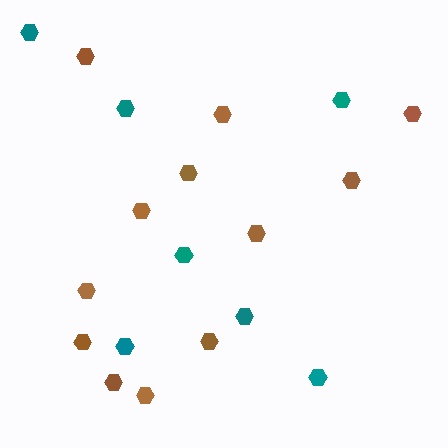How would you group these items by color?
There are 2 groups: one group of brown hexagons (12) and one group of teal hexagons (7).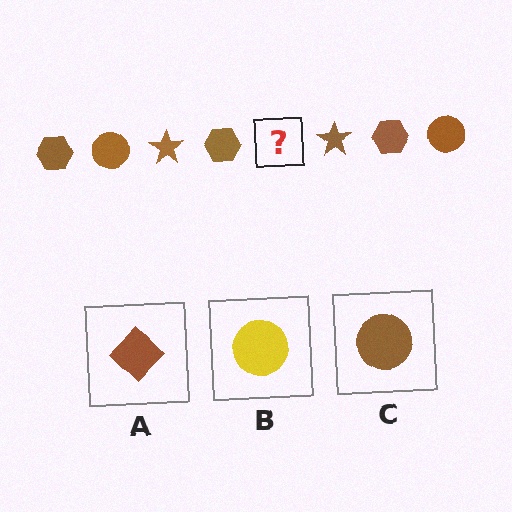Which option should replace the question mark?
Option C.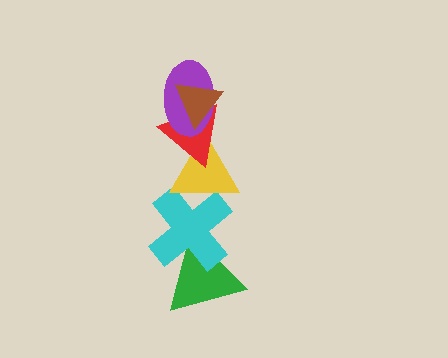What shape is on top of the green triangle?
The cyan cross is on top of the green triangle.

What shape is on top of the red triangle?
The purple ellipse is on top of the red triangle.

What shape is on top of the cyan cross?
The yellow triangle is on top of the cyan cross.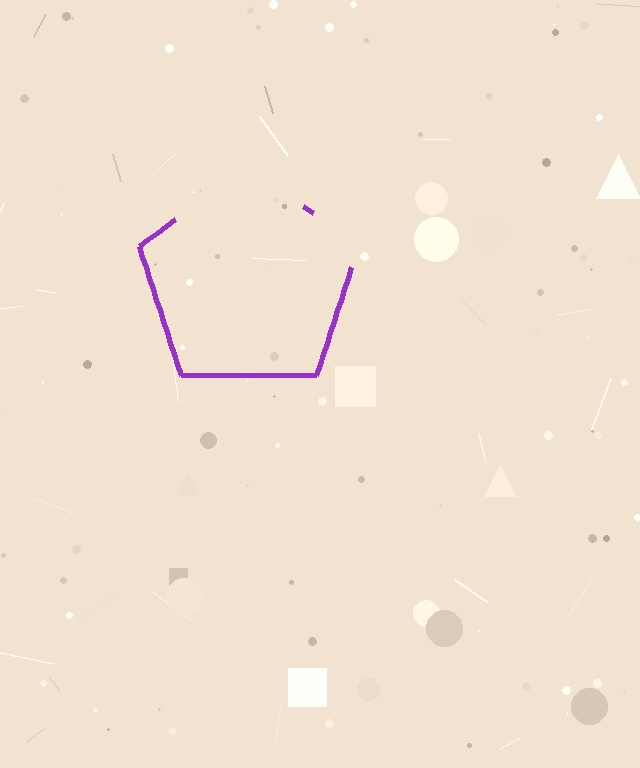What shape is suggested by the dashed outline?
The dashed outline suggests a pentagon.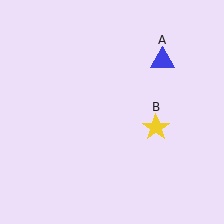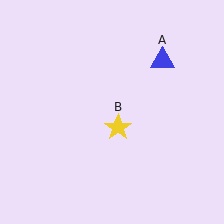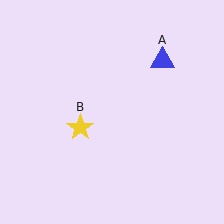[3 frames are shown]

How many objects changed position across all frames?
1 object changed position: yellow star (object B).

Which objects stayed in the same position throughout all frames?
Blue triangle (object A) remained stationary.